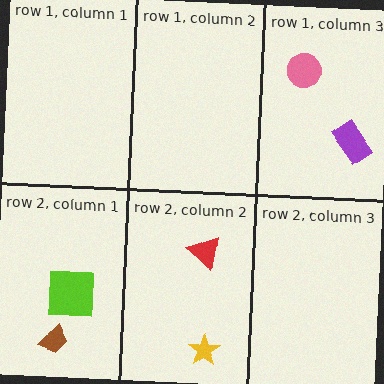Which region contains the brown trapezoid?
The row 2, column 1 region.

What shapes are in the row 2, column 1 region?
The brown trapezoid, the lime square.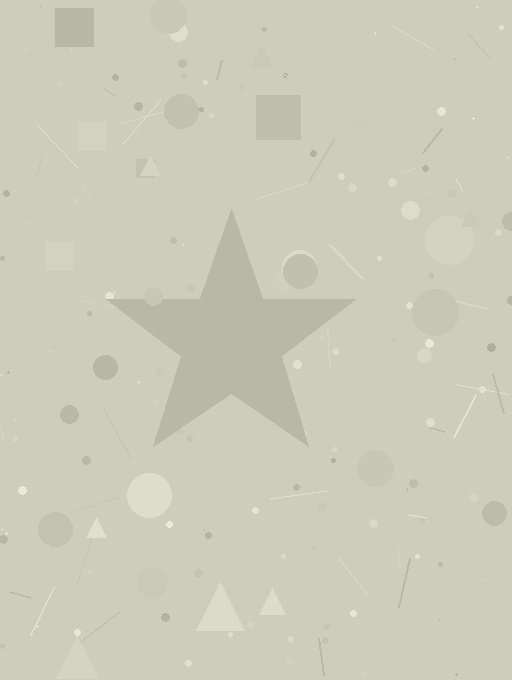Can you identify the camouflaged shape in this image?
The camouflaged shape is a star.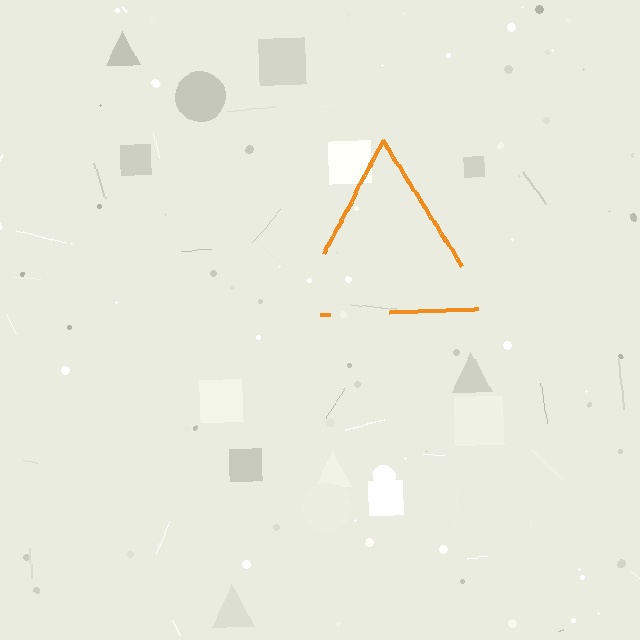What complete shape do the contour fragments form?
The contour fragments form a triangle.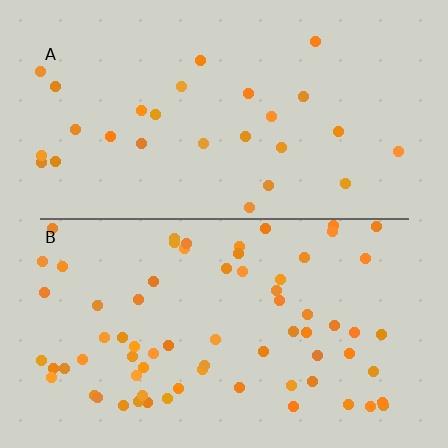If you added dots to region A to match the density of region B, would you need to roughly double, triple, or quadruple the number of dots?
Approximately triple.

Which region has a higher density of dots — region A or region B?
B (the bottom).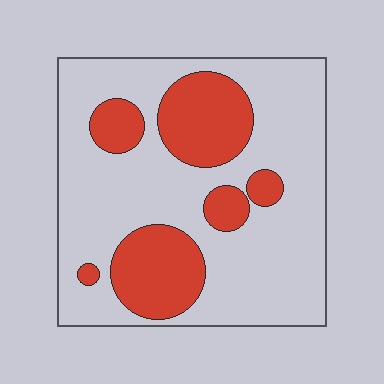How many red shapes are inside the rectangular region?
6.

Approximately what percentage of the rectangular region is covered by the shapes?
Approximately 30%.